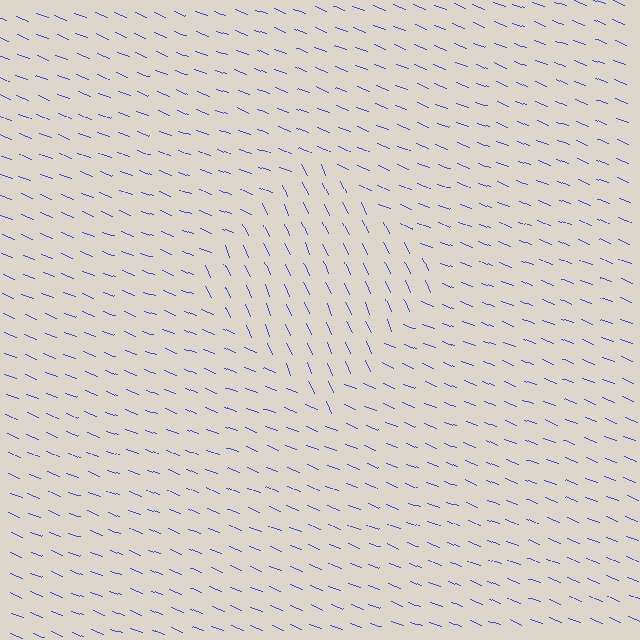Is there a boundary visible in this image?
Yes, there is a texture boundary formed by a change in line orientation.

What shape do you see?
I see a diamond.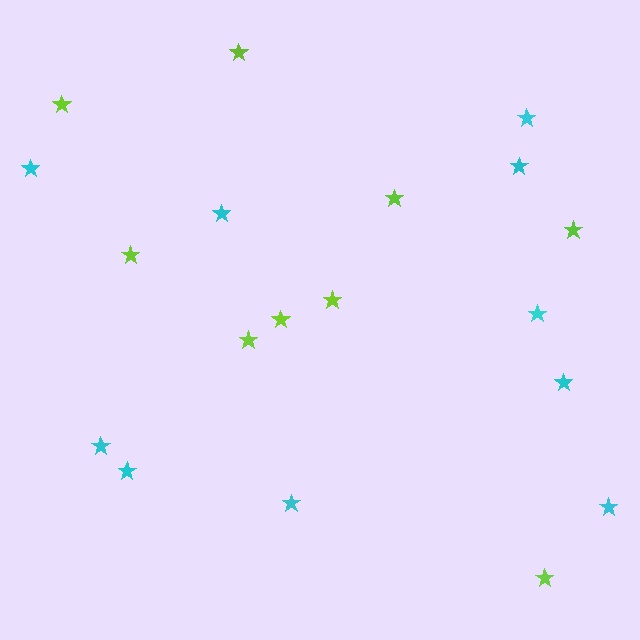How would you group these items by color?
There are 2 groups: one group of cyan stars (10) and one group of lime stars (9).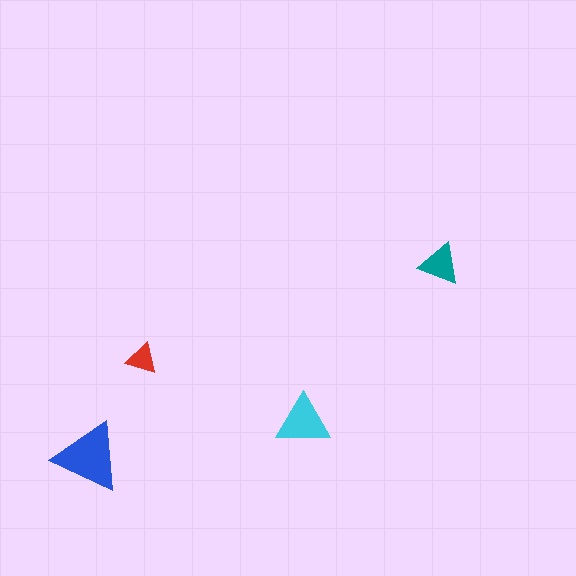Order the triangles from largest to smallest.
the blue one, the cyan one, the teal one, the red one.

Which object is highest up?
The teal triangle is topmost.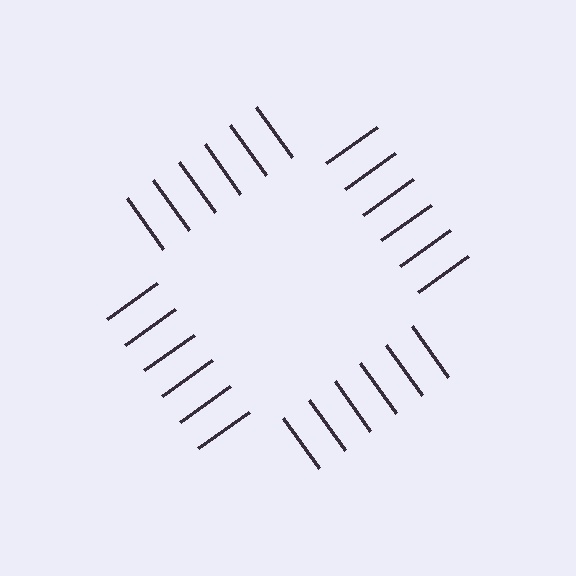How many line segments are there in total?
24 — 6 along each of the 4 edges.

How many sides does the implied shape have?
4 sides — the line-ends trace a square.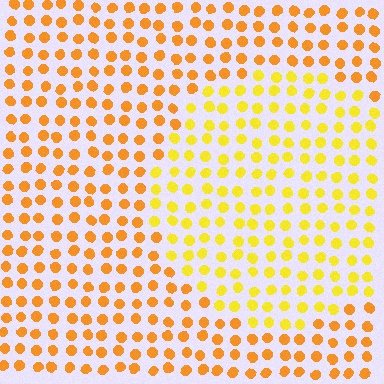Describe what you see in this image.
The image is filled with small orange elements in a uniform arrangement. A circle-shaped region is visible where the elements are tinted to a slightly different hue, forming a subtle color boundary.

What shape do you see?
I see a circle.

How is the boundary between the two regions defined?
The boundary is defined purely by a slight shift in hue (about 25 degrees). Spacing, size, and orientation are identical on both sides.